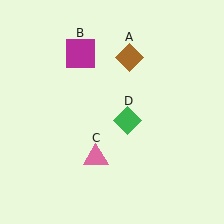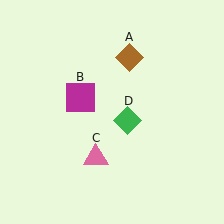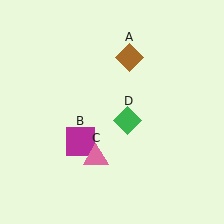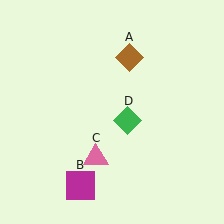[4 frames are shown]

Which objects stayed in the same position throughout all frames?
Brown diamond (object A) and pink triangle (object C) and green diamond (object D) remained stationary.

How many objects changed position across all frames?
1 object changed position: magenta square (object B).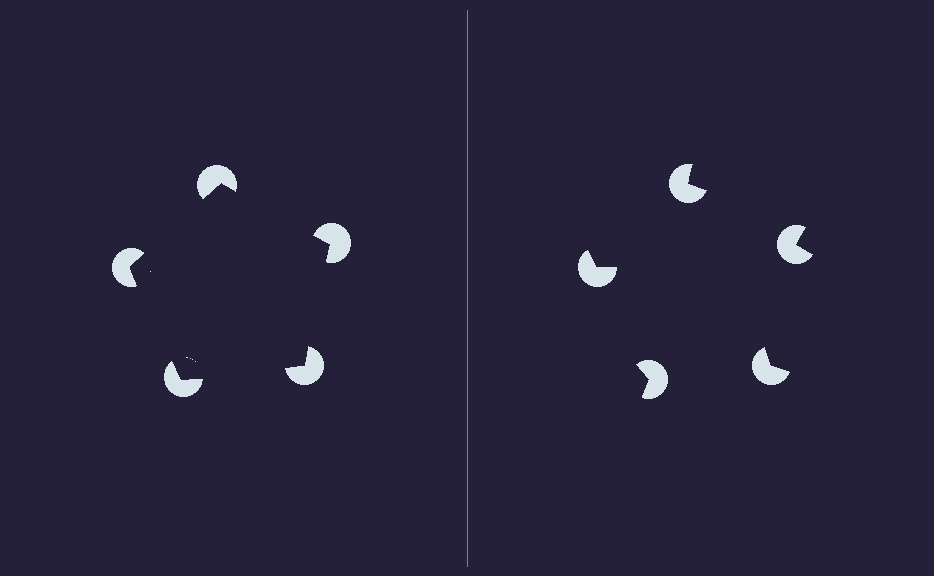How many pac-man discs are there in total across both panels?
10 — 5 on each side.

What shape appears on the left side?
An illusory pentagon.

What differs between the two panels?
The pac-man discs are positioned identically on both sides; only the wedge orientations differ. On the left they align to a pentagon; on the right they are misaligned.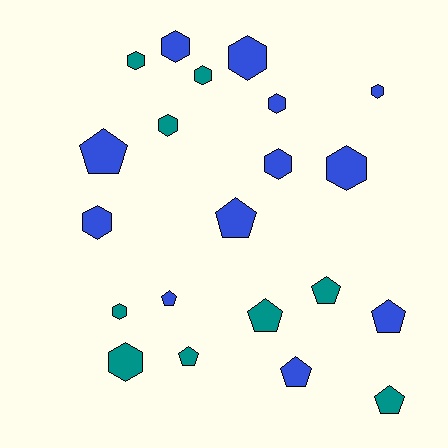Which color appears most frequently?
Blue, with 12 objects.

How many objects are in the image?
There are 21 objects.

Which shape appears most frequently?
Hexagon, with 12 objects.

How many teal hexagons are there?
There are 5 teal hexagons.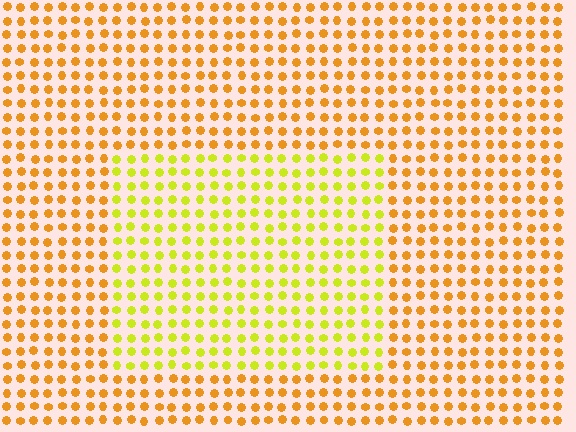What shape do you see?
I see a rectangle.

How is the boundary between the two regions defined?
The boundary is defined purely by a slight shift in hue (about 35 degrees). Spacing, size, and orientation are identical on both sides.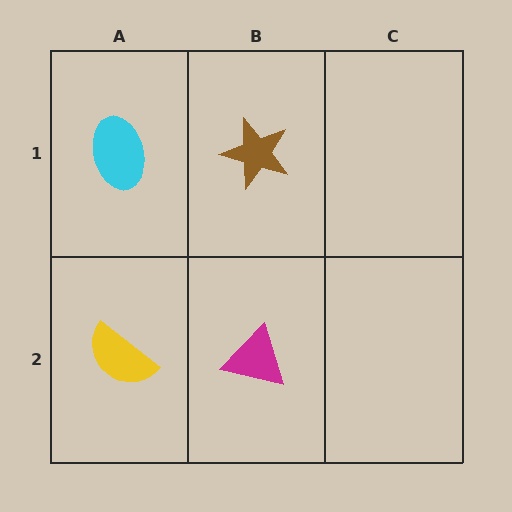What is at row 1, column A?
A cyan ellipse.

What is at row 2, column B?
A magenta triangle.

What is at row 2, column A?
A yellow semicircle.